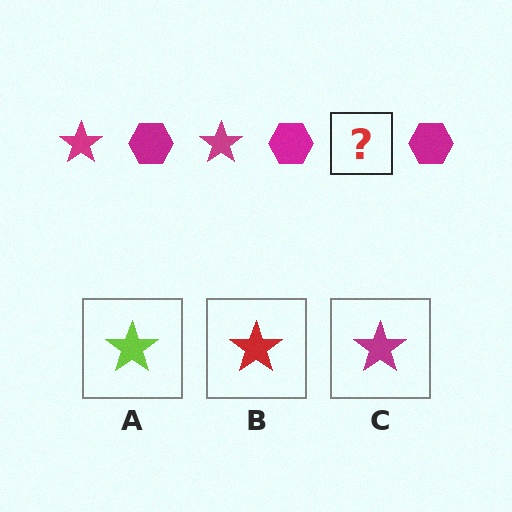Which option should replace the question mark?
Option C.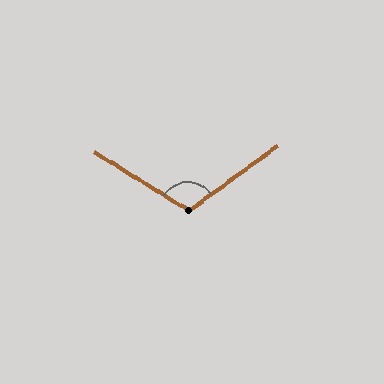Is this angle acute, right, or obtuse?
It is obtuse.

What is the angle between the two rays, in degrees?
Approximately 113 degrees.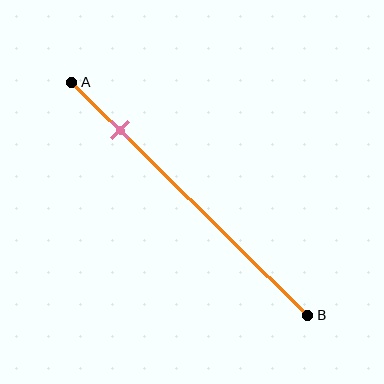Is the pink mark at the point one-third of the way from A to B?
No, the mark is at about 20% from A, not at the 33% one-third point.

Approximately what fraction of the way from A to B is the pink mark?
The pink mark is approximately 20% of the way from A to B.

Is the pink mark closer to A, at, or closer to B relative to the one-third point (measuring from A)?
The pink mark is closer to point A than the one-third point of segment AB.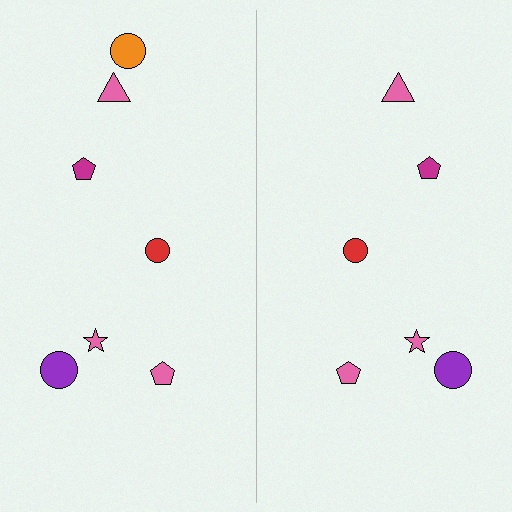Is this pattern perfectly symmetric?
No, the pattern is not perfectly symmetric. A orange circle is missing from the right side.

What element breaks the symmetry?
A orange circle is missing from the right side.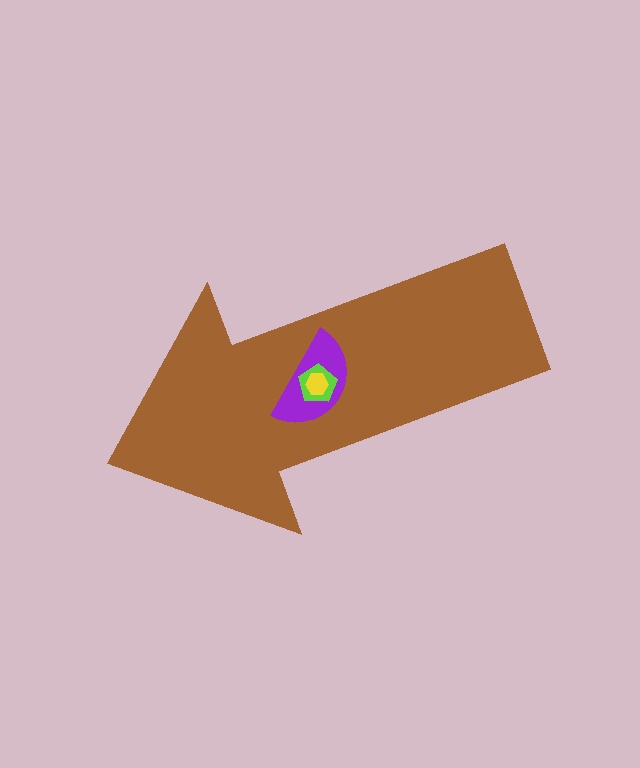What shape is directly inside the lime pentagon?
The yellow hexagon.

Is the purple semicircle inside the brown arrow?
Yes.